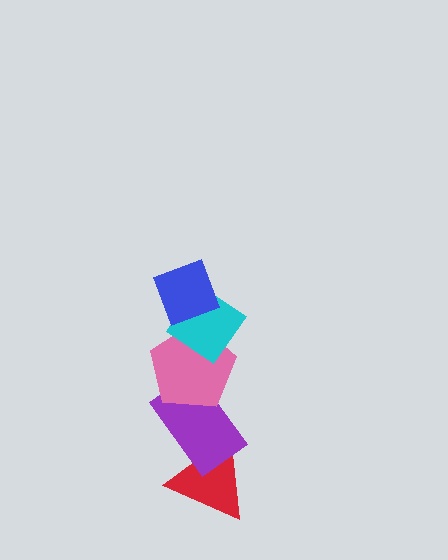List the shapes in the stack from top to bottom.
From top to bottom: the blue diamond, the cyan diamond, the pink pentagon, the purple rectangle, the red triangle.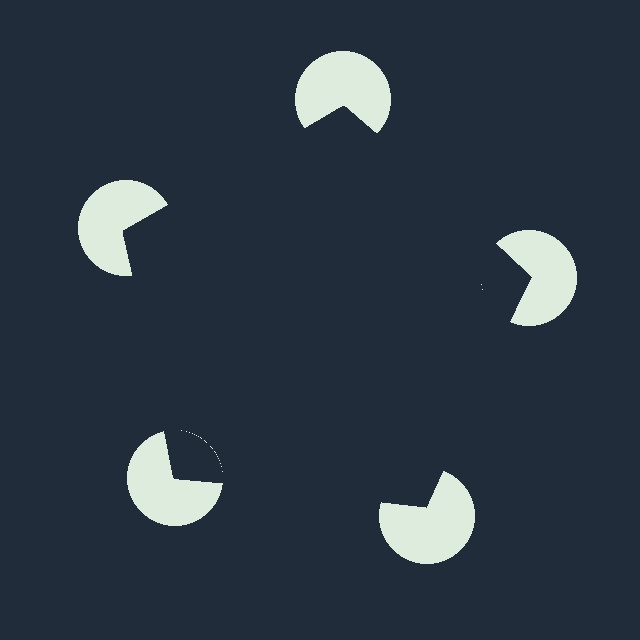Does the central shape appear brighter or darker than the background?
It typically appears slightly darker than the background, even though no actual brightness change is drawn.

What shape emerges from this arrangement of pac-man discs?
An illusory pentagon — its edges are inferred from the aligned wedge cuts in the pac-man discs, not physically drawn.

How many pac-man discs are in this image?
There are 5 — one at each vertex of the illusory pentagon.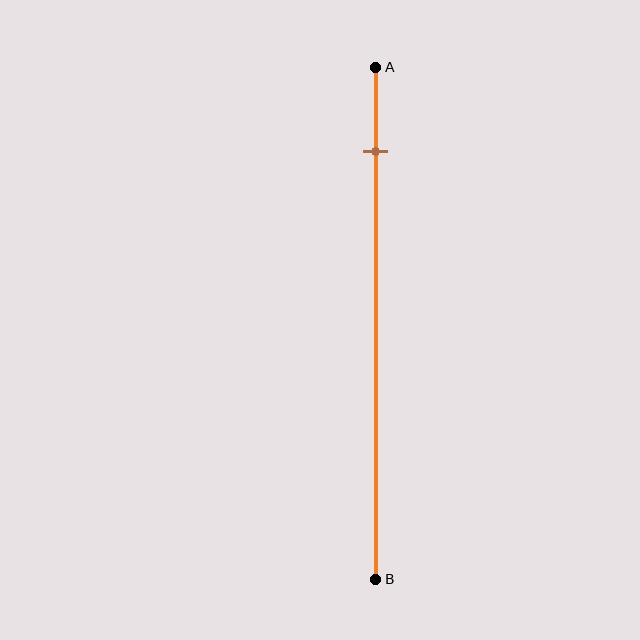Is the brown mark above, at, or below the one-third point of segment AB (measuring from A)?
The brown mark is above the one-third point of segment AB.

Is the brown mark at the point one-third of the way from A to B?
No, the mark is at about 15% from A, not at the 33% one-third point.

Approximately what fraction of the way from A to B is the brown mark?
The brown mark is approximately 15% of the way from A to B.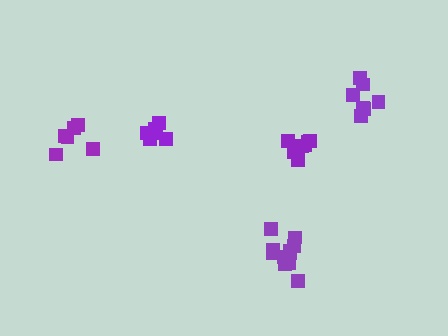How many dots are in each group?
Group 1: 6 dots, Group 2: 12 dots, Group 3: 7 dots, Group 4: 6 dots, Group 5: 7 dots (38 total).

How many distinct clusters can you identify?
There are 5 distinct clusters.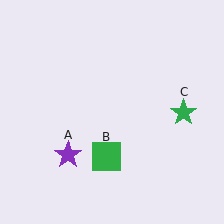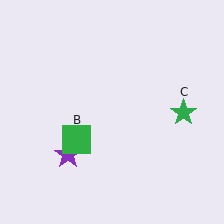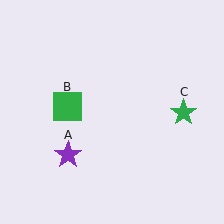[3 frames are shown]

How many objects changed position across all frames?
1 object changed position: green square (object B).